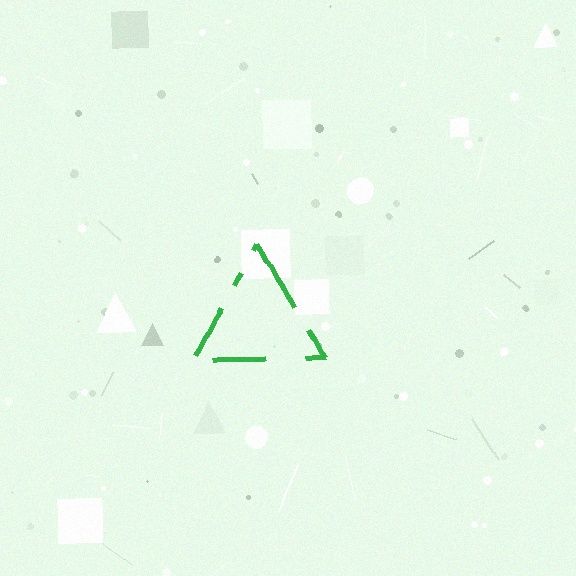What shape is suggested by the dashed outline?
The dashed outline suggests a triangle.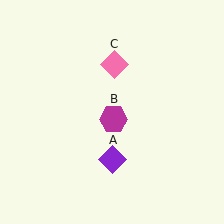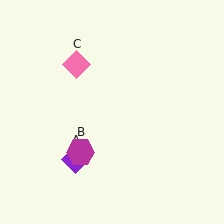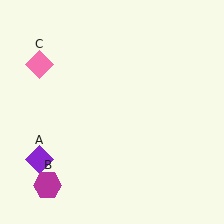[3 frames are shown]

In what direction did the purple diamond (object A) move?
The purple diamond (object A) moved left.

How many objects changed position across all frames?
3 objects changed position: purple diamond (object A), magenta hexagon (object B), pink diamond (object C).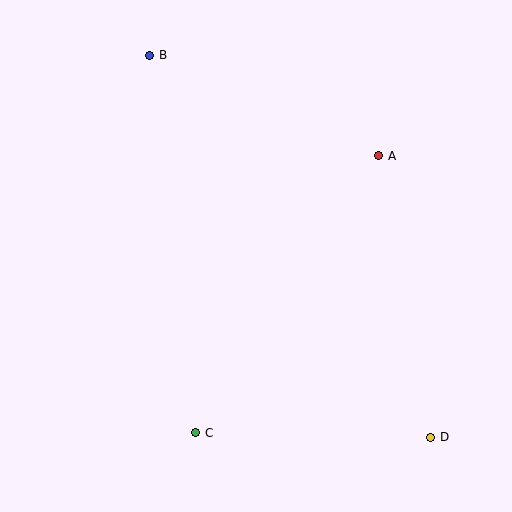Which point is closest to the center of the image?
Point A at (379, 156) is closest to the center.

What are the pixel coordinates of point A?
Point A is at (379, 156).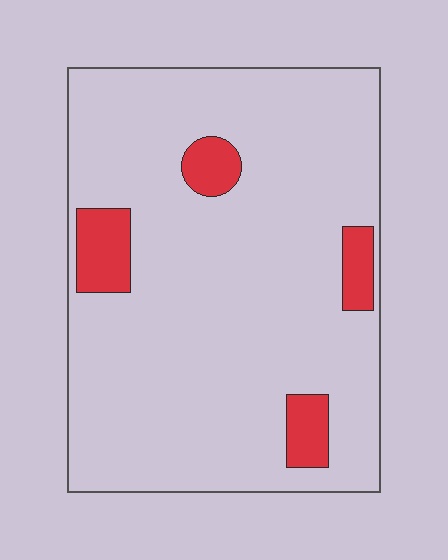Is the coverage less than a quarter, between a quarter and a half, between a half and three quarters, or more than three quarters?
Less than a quarter.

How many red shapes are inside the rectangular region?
4.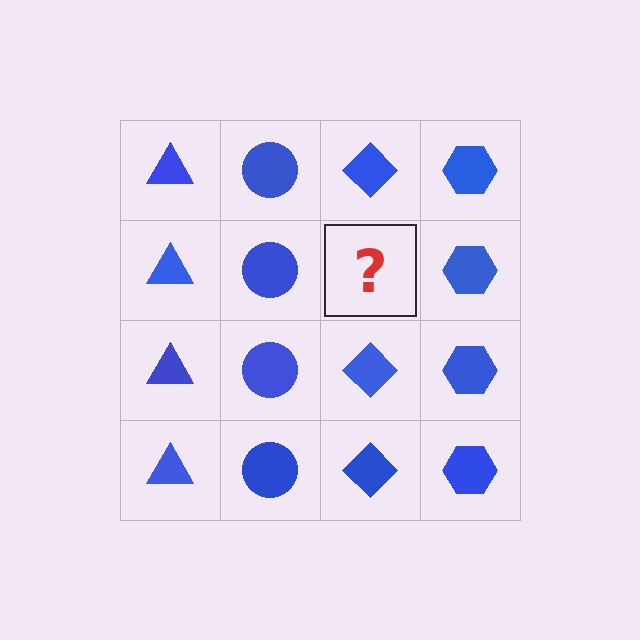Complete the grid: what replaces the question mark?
The question mark should be replaced with a blue diamond.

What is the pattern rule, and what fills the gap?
The rule is that each column has a consistent shape. The gap should be filled with a blue diamond.